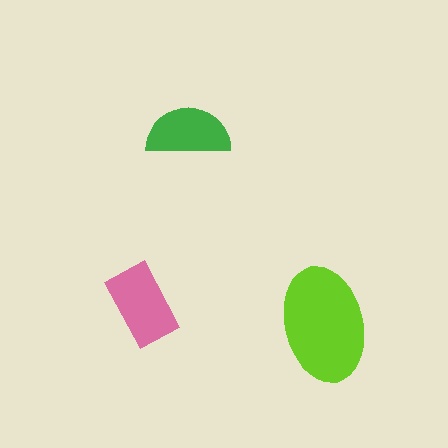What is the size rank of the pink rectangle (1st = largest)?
2nd.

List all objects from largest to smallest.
The lime ellipse, the pink rectangle, the green semicircle.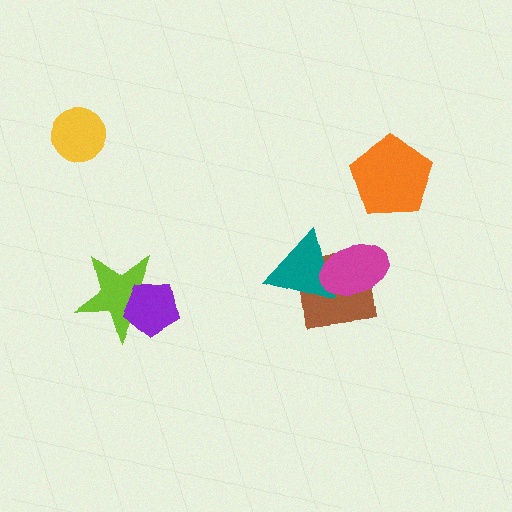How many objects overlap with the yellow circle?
0 objects overlap with the yellow circle.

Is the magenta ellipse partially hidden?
No, no other shape covers it.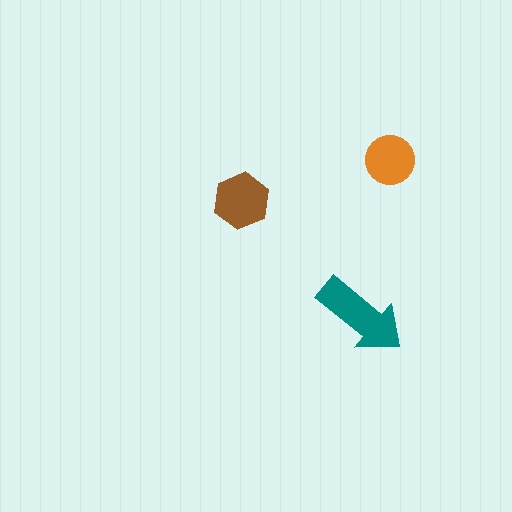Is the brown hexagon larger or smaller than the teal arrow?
Smaller.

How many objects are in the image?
There are 3 objects in the image.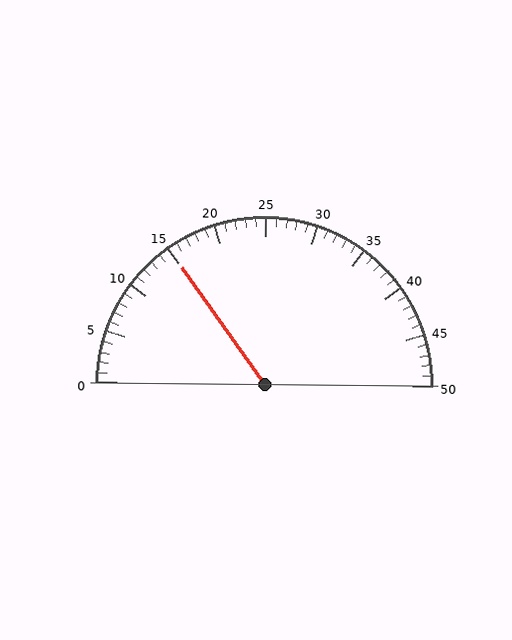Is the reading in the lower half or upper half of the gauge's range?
The reading is in the lower half of the range (0 to 50).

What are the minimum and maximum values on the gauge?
The gauge ranges from 0 to 50.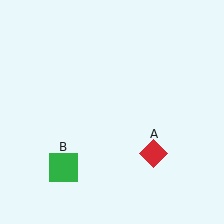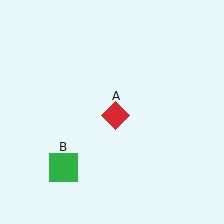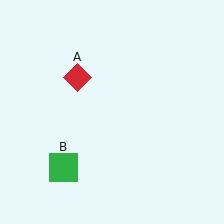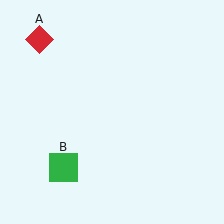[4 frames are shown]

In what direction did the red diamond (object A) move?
The red diamond (object A) moved up and to the left.